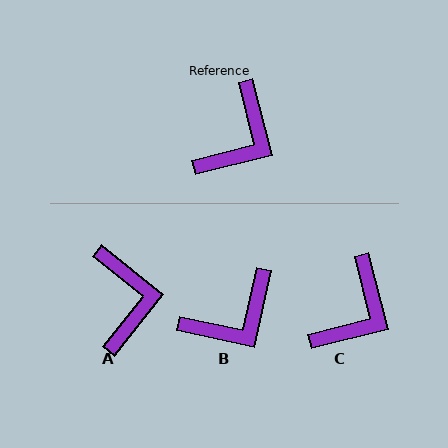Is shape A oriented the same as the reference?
No, it is off by about 37 degrees.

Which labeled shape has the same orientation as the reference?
C.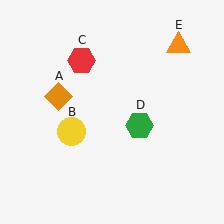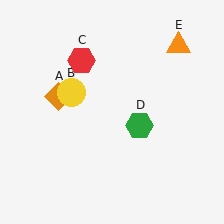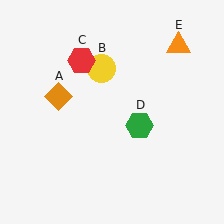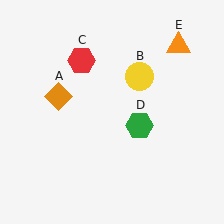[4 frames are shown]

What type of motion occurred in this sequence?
The yellow circle (object B) rotated clockwise around the center of the scene.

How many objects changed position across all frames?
1 object changed position: yellow circle (object B).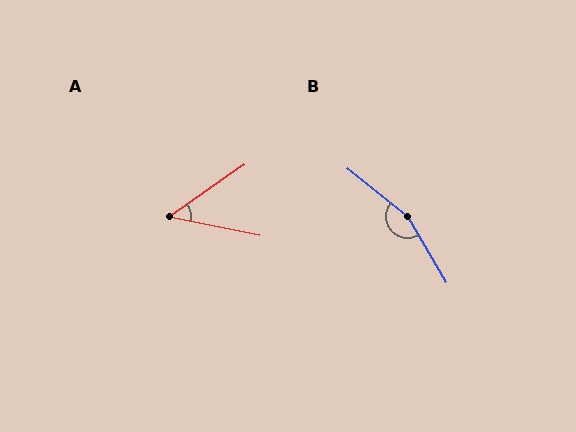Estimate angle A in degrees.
Approximately 46 degrees.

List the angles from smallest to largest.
A (46°), B (159°).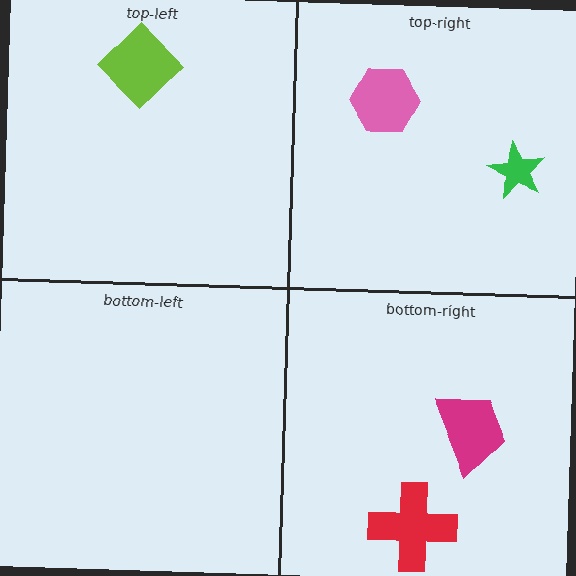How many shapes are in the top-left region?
1.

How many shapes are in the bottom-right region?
2.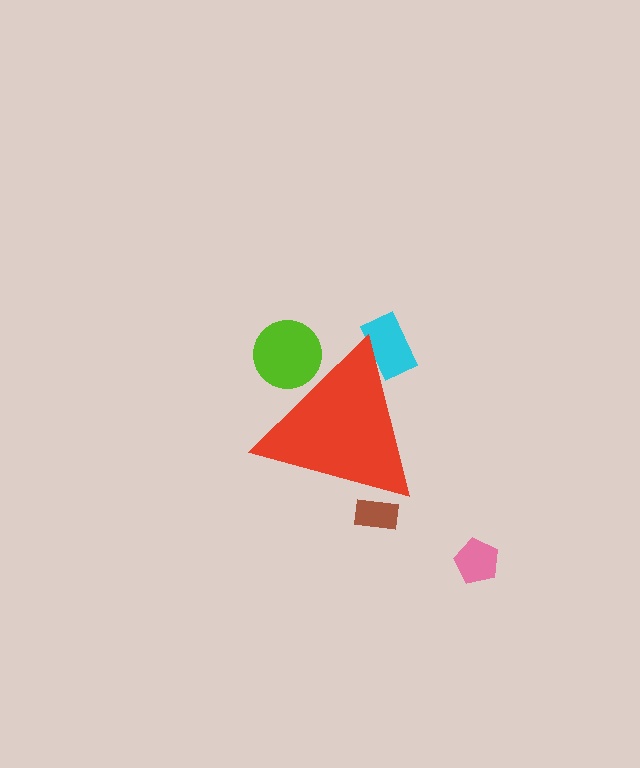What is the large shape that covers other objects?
A red triangle.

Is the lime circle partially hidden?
Yes, the lime circle is partially hidden behind the red triangle.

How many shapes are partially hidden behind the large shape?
3 shapes are partially hidden.